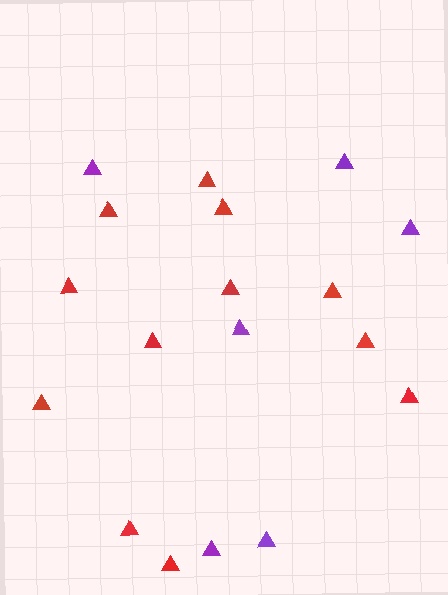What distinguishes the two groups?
There are 2 groups: one group of red triangles (12) and one group of purple triangles (6).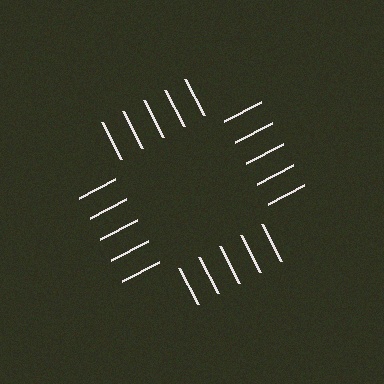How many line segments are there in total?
20 — 5 along each of the 4 edges.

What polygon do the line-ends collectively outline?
An illusory square — the line segments terminate on its edges but no continuous stroke is drawn.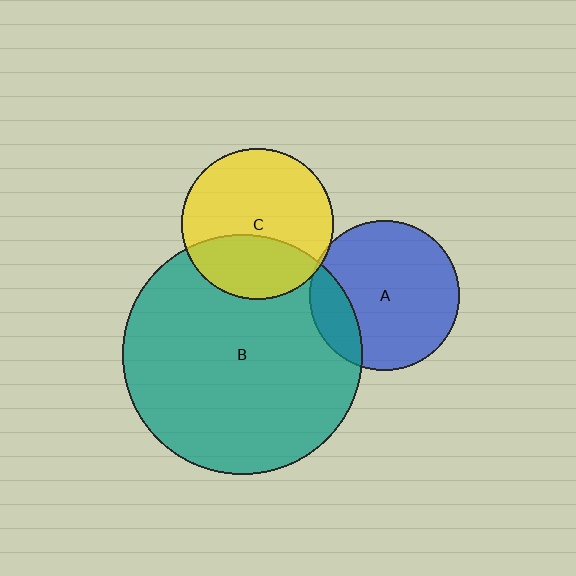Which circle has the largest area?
Circle B (teal).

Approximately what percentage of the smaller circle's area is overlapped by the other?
Approximately 5%.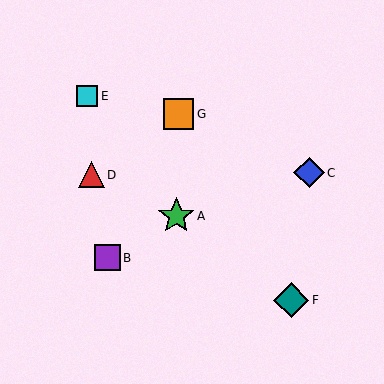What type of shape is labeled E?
Shape E is a cyan square.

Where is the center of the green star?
The center of the green star is at (176, 216).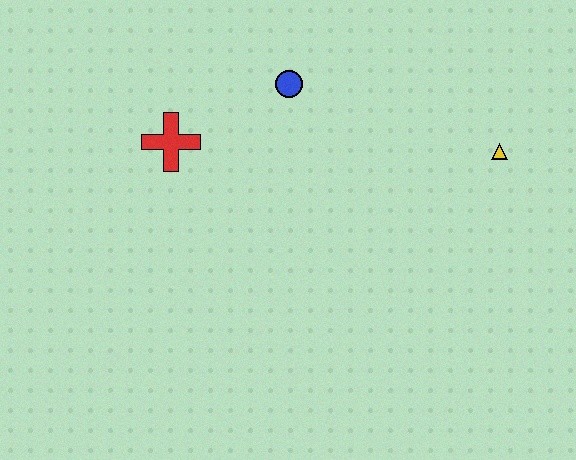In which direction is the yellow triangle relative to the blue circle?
The yellow triangle is to the right of the blue circle.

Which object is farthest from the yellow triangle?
The red cross is farthest from the yellow triangle.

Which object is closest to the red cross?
The blue circle is closest to the red cross.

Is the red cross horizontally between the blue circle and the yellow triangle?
No